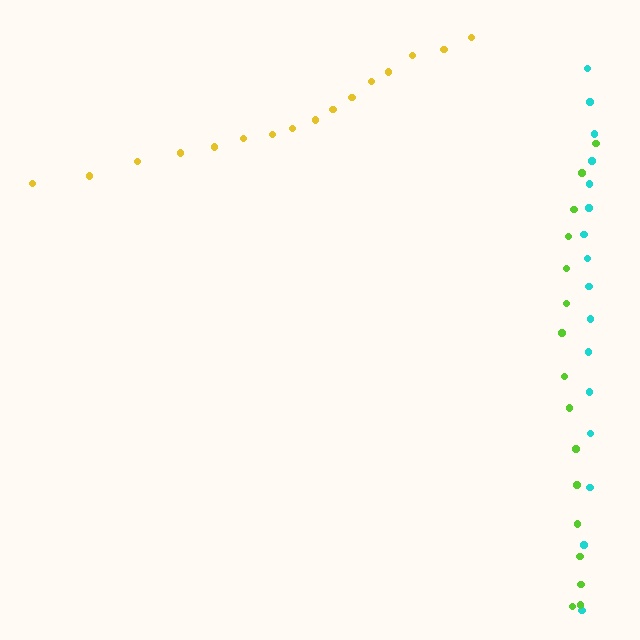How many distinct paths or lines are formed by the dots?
There are 3 distinct paths.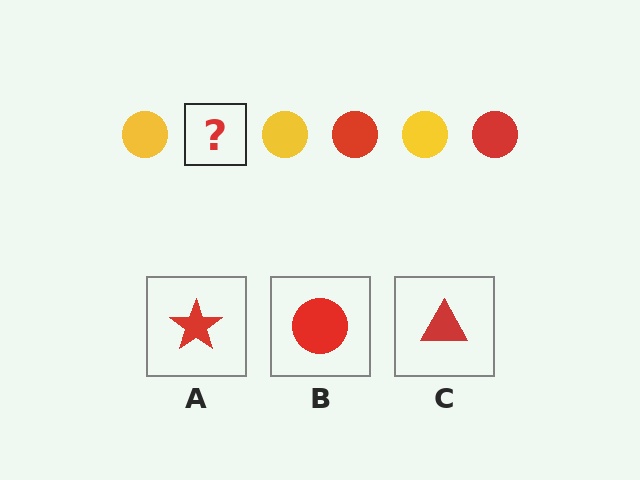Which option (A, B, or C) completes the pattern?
B.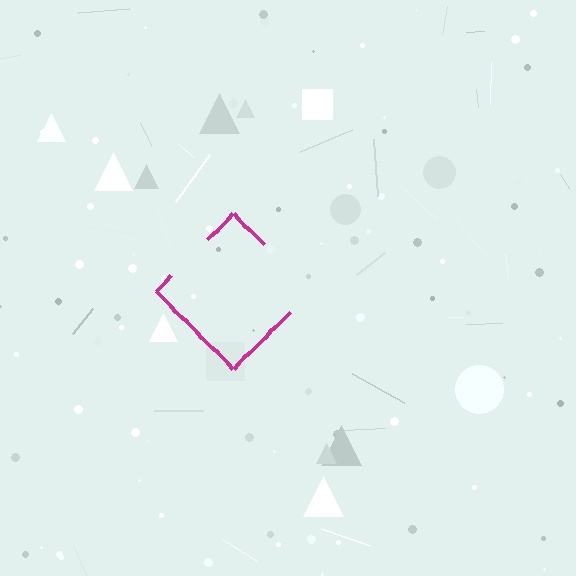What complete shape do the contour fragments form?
The contour fragments form a diamond.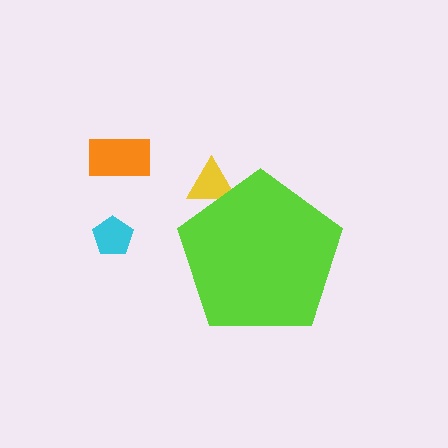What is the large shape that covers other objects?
A lime pentagon.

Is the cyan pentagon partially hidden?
No, the cyan pentagon is fully visible.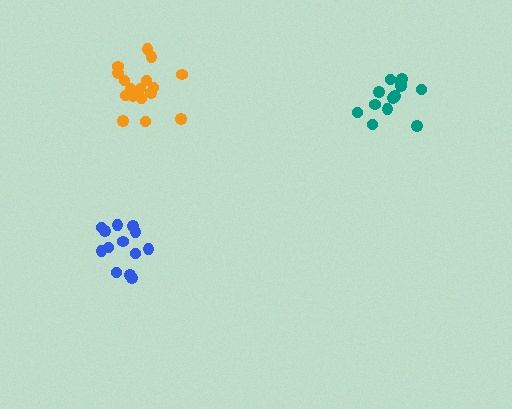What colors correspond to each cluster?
The clusters are colored: blue, orange, teal.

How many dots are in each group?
Group 1: 13 dots, Group 2: 17 dots, Group 3: 13 dots (43 total).